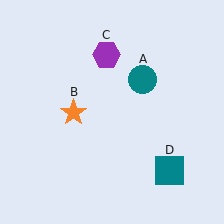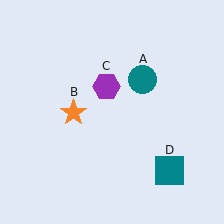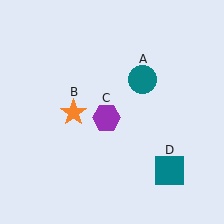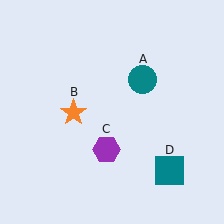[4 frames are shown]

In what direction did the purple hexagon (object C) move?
The purple hexagon (object C) moved down.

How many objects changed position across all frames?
1 object changed position: purple hexagon (object C).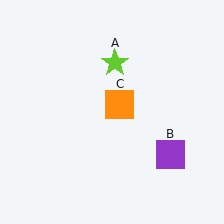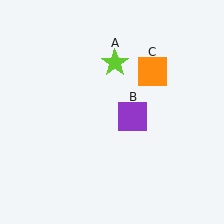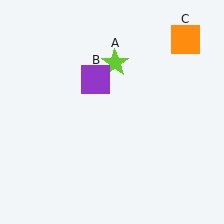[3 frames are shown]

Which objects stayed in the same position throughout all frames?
Lime star (object A) remained stationary.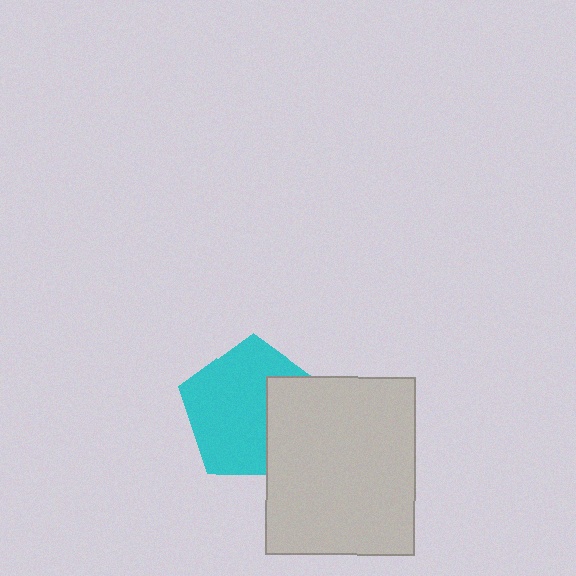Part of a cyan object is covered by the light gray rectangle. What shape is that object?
It is a pentagon.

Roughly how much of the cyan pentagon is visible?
Most of it is visible (roughly 68%).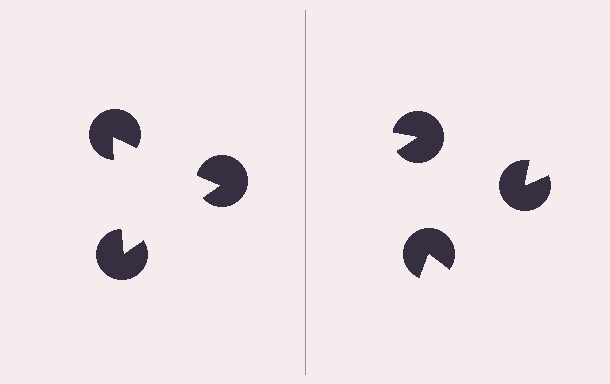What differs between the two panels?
The pac-man discs are positioned identically on both sides; only the wedge orientations differ. On the left they align to a triangle; on the right they are misaligned.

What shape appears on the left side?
An illusory triangle.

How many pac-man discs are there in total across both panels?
6 — 3 on each side.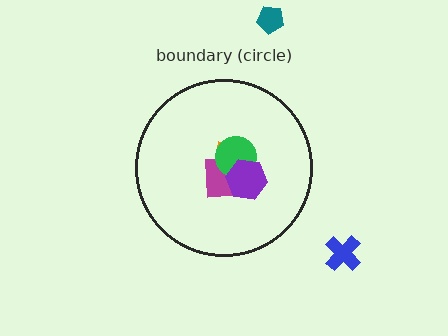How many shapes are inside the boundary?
4 inside, 2 outside.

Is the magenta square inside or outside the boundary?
Inside.